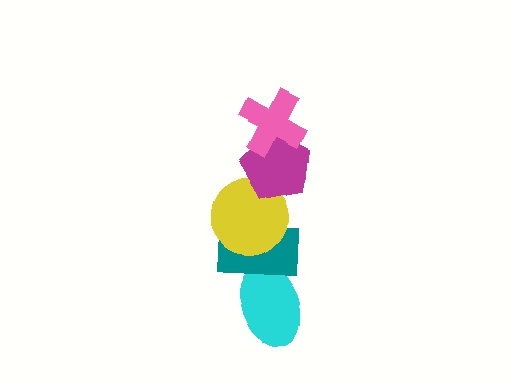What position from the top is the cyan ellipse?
The cyan ellipse is 5th from the top.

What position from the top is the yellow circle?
The yellow circle is 3rd from the top.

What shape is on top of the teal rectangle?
The yellow circle is on top of the teal rectangle.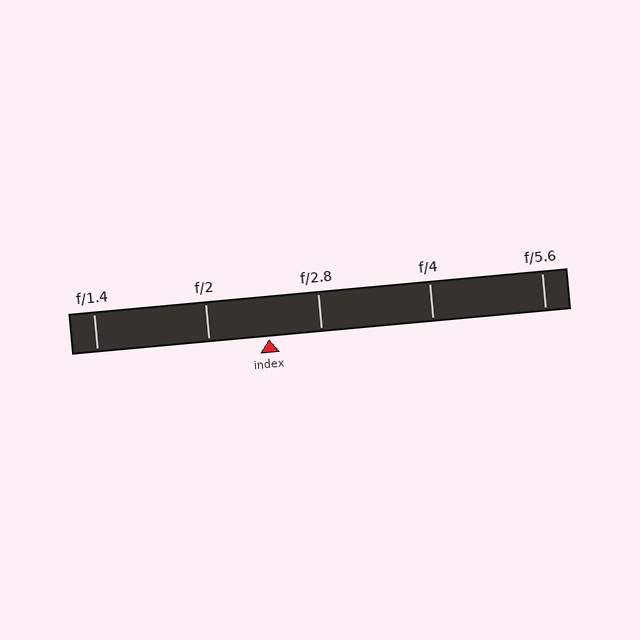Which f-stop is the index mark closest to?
The index mark is closest to f/2.8.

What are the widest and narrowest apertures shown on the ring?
The widest aperture shown is f/1.4 and the narrowest is f/5.6.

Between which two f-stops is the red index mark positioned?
The index mark is between f/2 and f/2.8.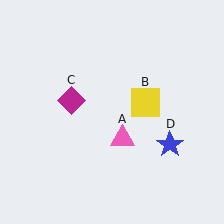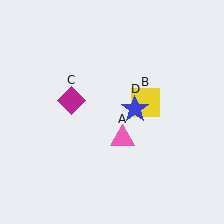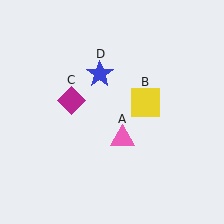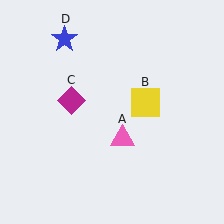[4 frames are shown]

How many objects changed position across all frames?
1 object changed position: blue star (object D).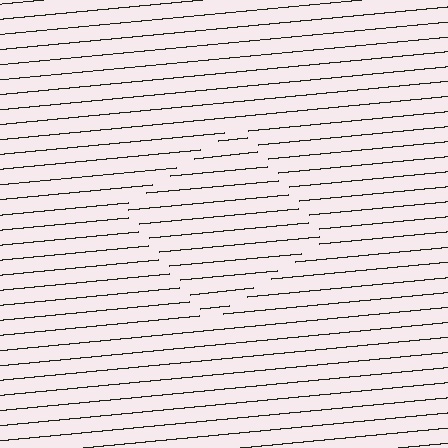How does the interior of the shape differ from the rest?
The interior of the shape contains the same grating, shifted by half a period — the contour is defined by the phase discontinuity where line-ends from the inner and outer gratings abut.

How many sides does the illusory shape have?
4 sides — the line-ends trace a square.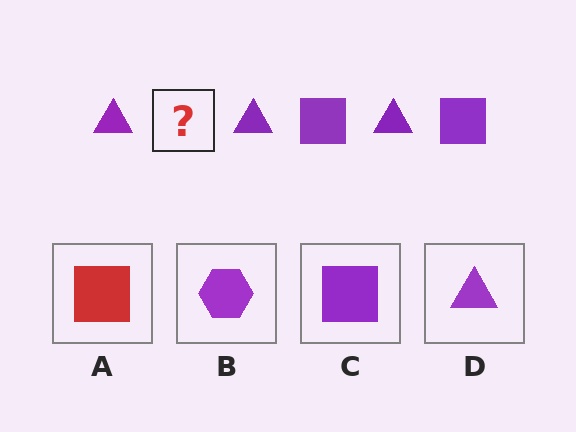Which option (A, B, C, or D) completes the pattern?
C.